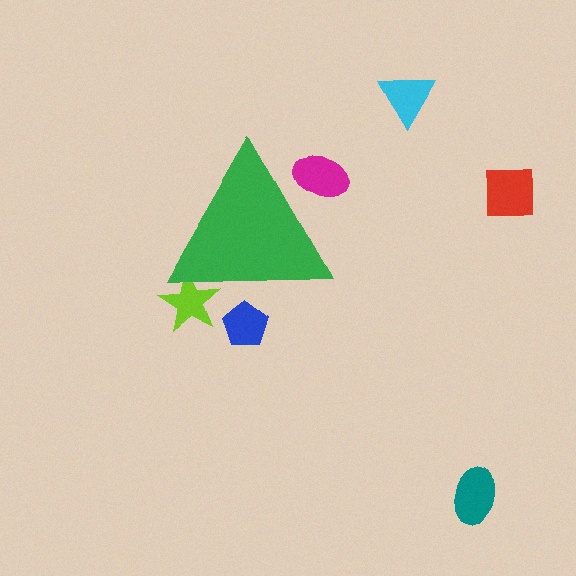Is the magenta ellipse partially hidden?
Yes, the magenta ellipse is partially hidden behind the green triangle.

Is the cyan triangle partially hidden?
No, the cyan triangle is fully visible.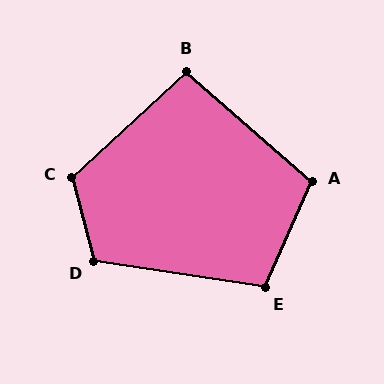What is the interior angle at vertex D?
Approximately 113 degrees (obtuse).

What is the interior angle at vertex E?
Approximately 105 degrees (obtuse).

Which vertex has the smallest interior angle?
B, at approximately 96 degrees.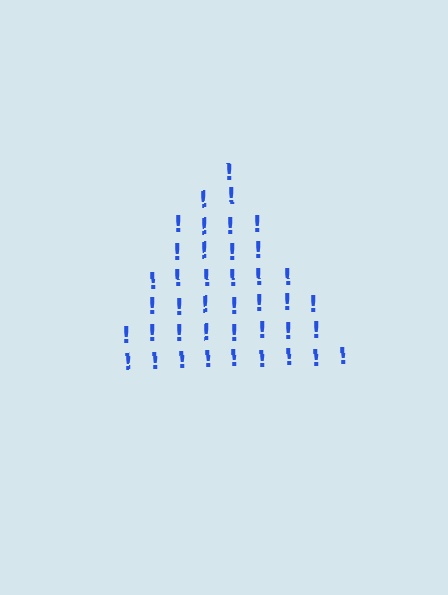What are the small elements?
The small elements are exclamation marks.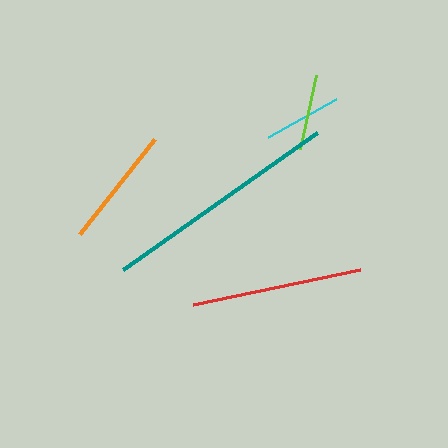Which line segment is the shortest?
The lime line is the shortest at approximately 75 pixels.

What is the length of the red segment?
The red segment is approximately 170 pixels long.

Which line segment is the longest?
The teal line is the longest at approximately 237 pixels.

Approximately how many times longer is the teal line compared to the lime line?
The teal line is approximately 3.2 times the length of the lime line.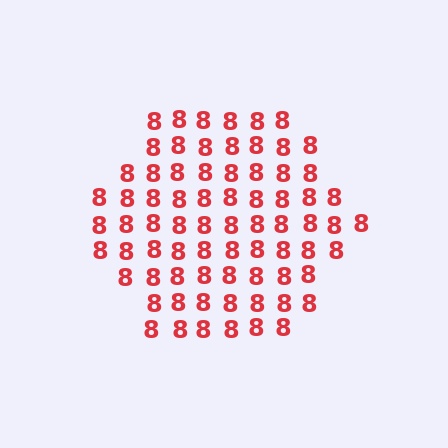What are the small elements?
The small elements are digit 8's.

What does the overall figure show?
The overall figure shows a hexagon.